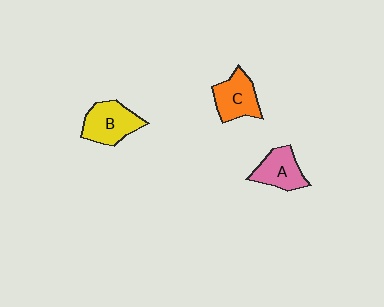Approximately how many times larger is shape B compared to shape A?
Approximately 1.2 times.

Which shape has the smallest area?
Shape A (pink).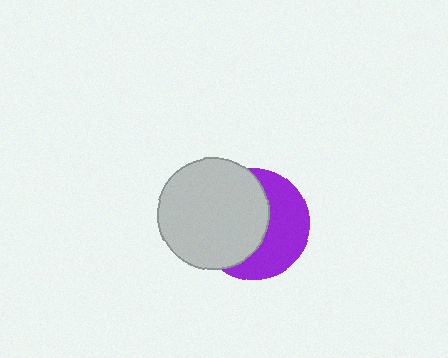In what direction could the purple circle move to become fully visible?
The purple circle could move right. That would shift it out from behind the light gray circle entirely.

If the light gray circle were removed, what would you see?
You would see the complete purple circle.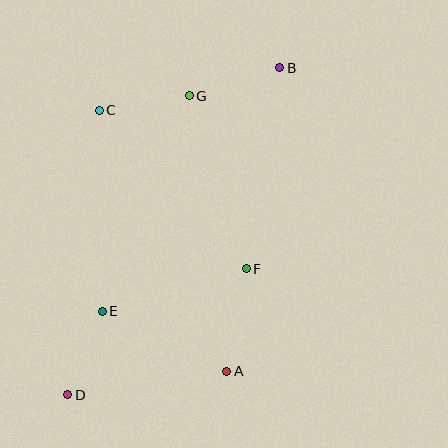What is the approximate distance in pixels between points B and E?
The distance between B and E is approximately 301 pixels.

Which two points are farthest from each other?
Points B and D are farthest from each other.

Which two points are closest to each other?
Points D and E are closest to each other.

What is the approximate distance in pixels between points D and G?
The distance between D and G is approximately 323 pixels.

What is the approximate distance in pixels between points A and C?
The distance between A and C is approximately 290 pixels.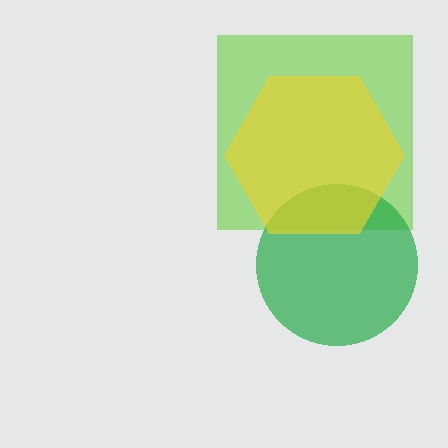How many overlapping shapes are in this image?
There are 3 overlapping shapes in the image.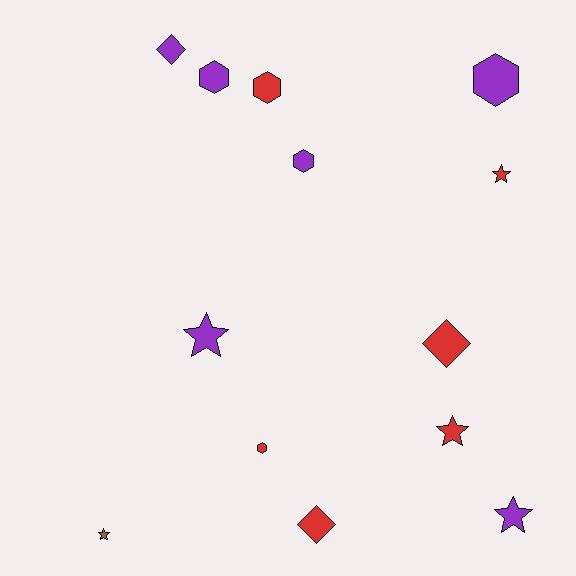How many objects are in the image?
There are 13 objects.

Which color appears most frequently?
Purple, with 6 objects.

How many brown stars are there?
There is 1 brown star.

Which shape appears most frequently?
Star, with 5 objects.